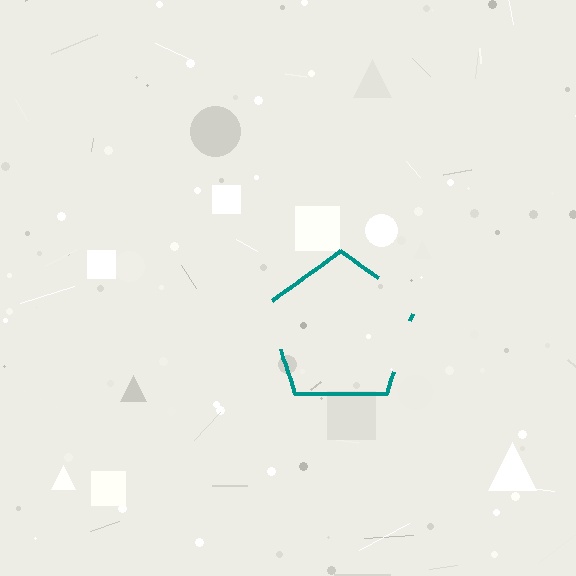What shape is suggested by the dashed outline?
The dashed outline suggests a pentagon.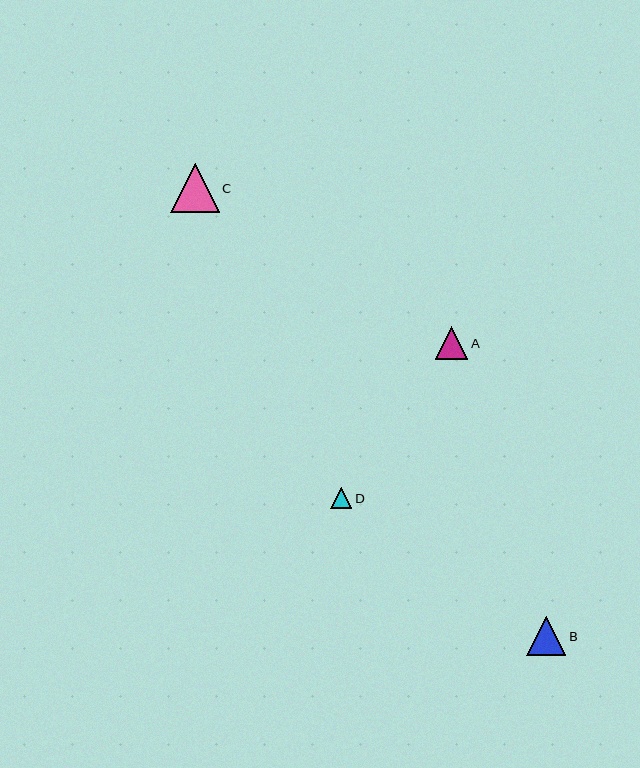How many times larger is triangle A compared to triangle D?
Triangle A is approximately 1.6 times the size of triangle D.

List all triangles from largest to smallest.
From largest to smallest: C, B, A, D.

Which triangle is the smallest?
Triangle D is the smallest with a size of approximately 21 pixels.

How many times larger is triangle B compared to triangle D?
Triangle B is approximately 1.9 times the size of triangle D.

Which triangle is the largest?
Triangle C is the largest with a size of approximately 48 pixels.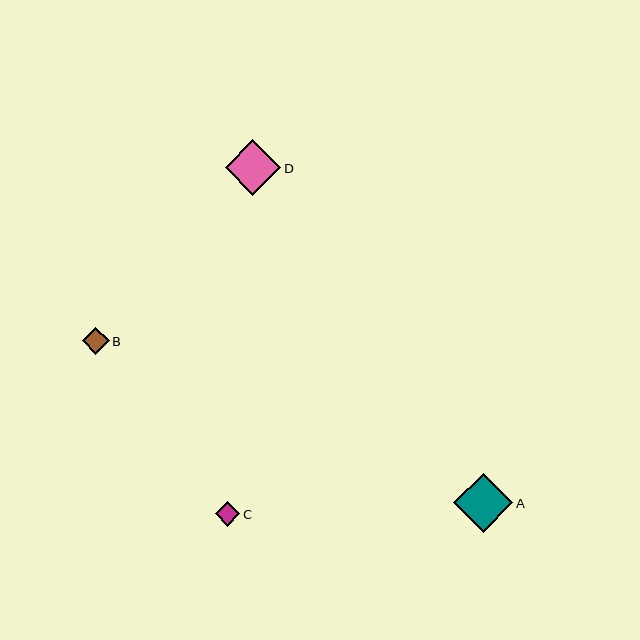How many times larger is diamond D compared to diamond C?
Diamond D is approximately 2.3 times the size of diamond C.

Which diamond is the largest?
Diamond A is the largest with a size of approximately 59 pixels.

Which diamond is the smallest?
Diamond C is the smallest with a size of approximately 24 pixels.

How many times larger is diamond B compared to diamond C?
Diamond B is approximately 1.1 times the size of diamond C.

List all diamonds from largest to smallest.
From largest to smallest: A, D, B, C.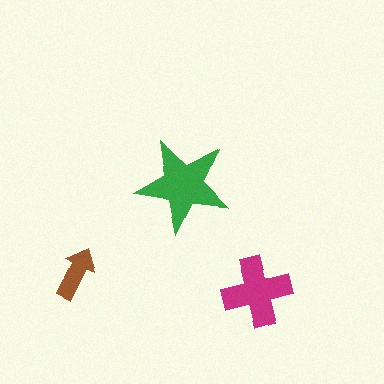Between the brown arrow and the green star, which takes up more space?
The green star.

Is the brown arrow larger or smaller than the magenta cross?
Smaller.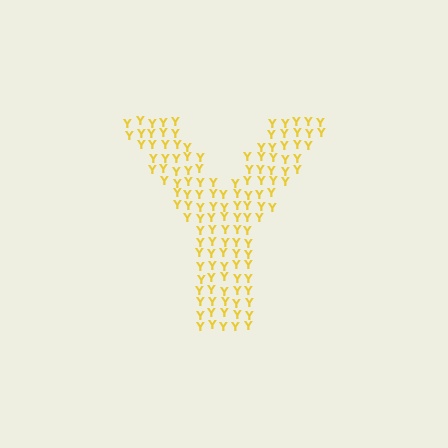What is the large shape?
The large shape is the letter Y.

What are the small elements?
The small elements are letter Y's.